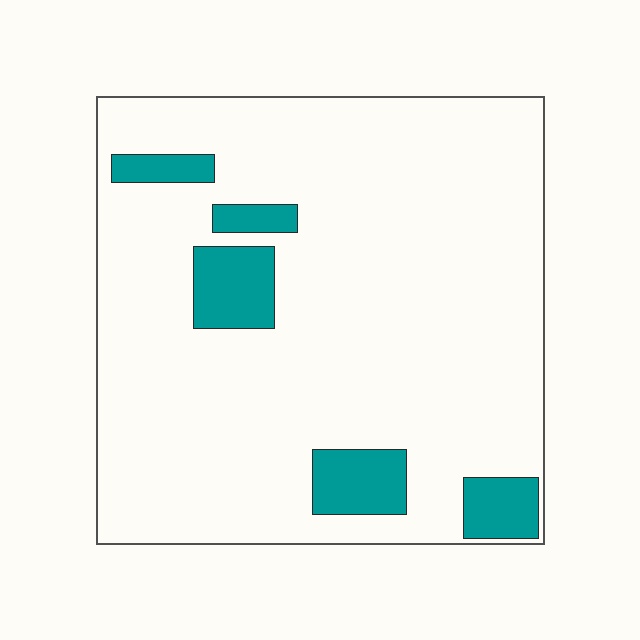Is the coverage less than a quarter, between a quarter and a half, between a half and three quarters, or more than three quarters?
Less than a quarter.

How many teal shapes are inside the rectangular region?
5.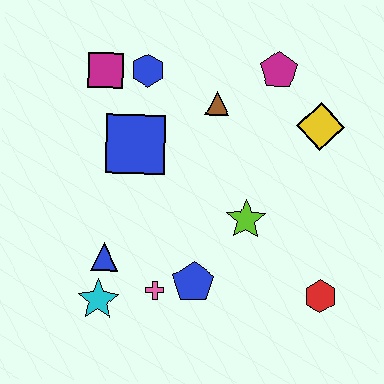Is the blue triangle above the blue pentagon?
Yes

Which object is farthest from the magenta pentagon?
The cyan star is farthest from the magenta pentagon.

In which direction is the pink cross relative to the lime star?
The pink cross is to the left of the lime star.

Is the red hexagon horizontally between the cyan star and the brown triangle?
No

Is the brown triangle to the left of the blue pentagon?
No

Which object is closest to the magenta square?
The blue hexagon is closest to the magenta square.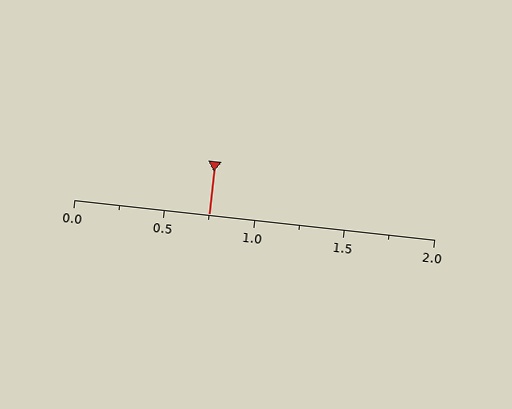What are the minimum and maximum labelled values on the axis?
The axis runs from 0.0 to 2.0.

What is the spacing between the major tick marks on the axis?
The major ticks are spaced 0.5 apart.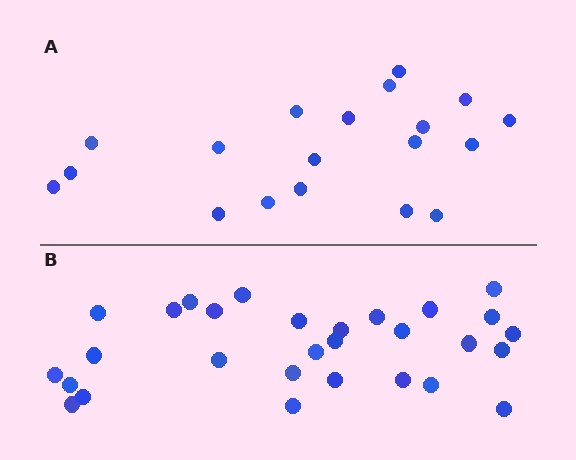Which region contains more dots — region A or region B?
Region B (the bottom region) has more dots.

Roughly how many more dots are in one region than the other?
Region B has roughly 10 or so more dots than region A.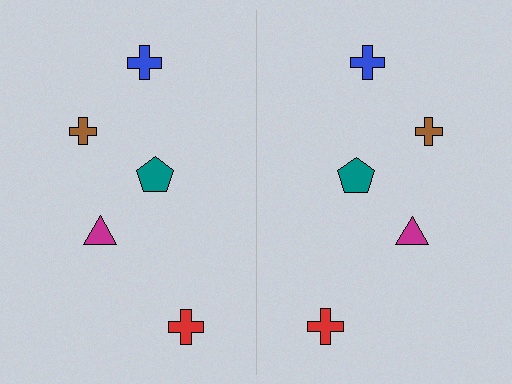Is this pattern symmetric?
Yes, this pattern has bilateral (reflection) symmetry.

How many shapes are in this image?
There are 10 shapes in this image.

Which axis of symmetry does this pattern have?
The pattern has a vertical axis of symmetry running through the center of the image.